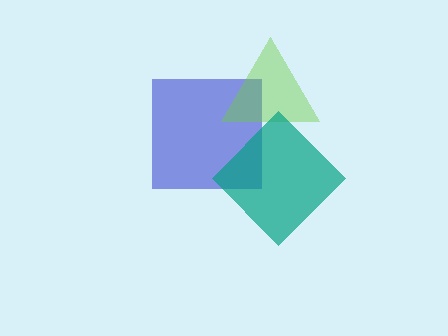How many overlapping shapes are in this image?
There are 3 overlapping shapes in the image.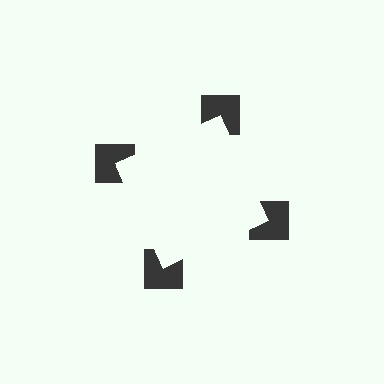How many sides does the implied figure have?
4 sides.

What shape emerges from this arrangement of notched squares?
An illusory square — its edges are inferred from the aligned wedge cuts in the notched squares, not physically drawn.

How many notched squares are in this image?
There are 4 — one at each vertex of the illusory square.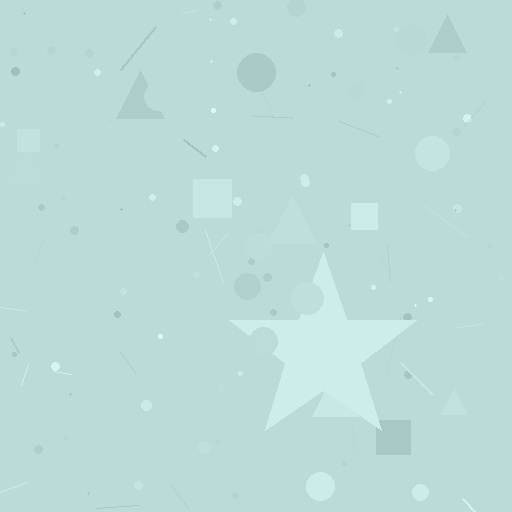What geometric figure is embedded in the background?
A star is embedded in the background.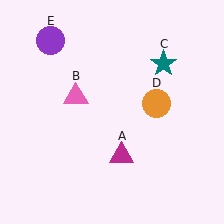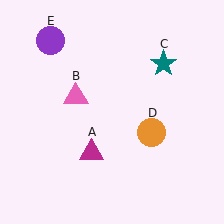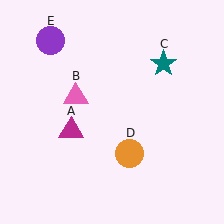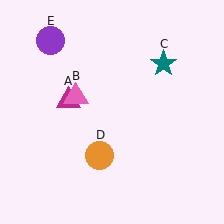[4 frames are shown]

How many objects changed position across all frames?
2 objects changed position: magenta triangle (object A), orange circle (object D).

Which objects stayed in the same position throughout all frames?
Pink triangle (object B) and teal star (object C) and purple circle (object E) remained stationary.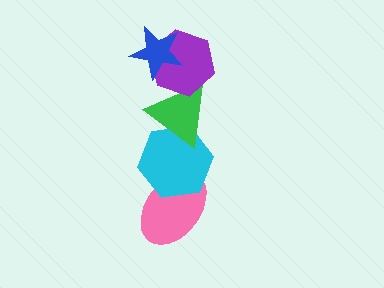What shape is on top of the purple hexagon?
The blue star is on top of the purple hexagon.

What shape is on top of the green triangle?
The purple hexagon is on top of the green triangle.